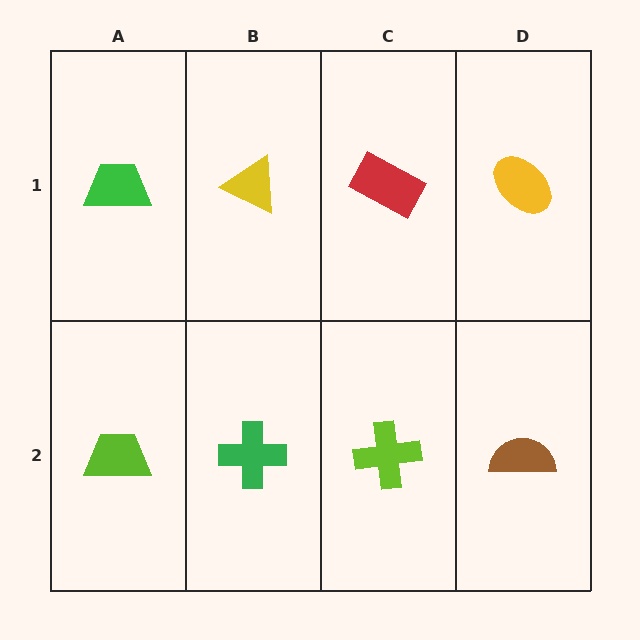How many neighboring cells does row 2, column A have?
2.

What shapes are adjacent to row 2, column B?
A yellow triangle (row 1, column B), a lime trapezoid (row 2, column A), a lime cross (row 2, column C).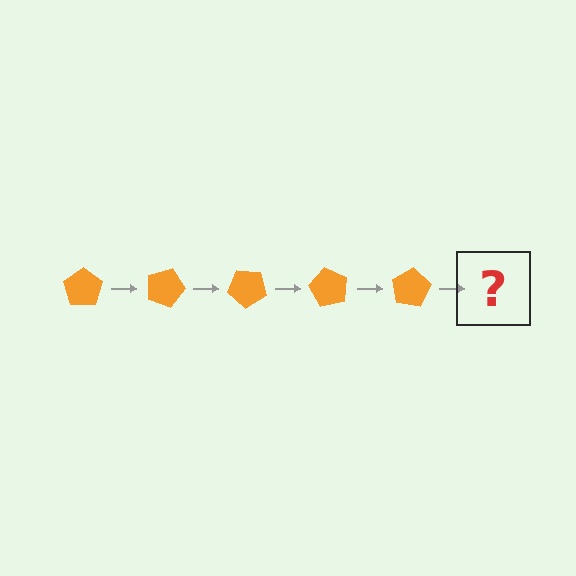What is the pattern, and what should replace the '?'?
The pattern is that the pentagon rotates 20 degrees each step. The '?' should be an orange pentagon rotated 100 degrees.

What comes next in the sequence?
The next element should be an orange pentagon rotated 100 degrees.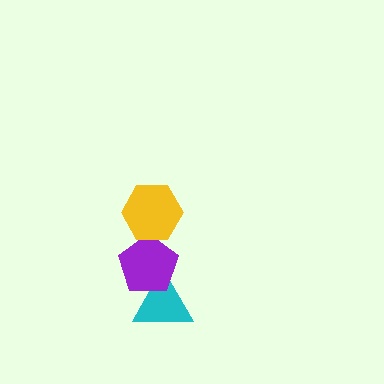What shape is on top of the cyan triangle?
The purple pentagon is on top of the cyan triangle.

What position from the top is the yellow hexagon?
The yellow hexagon is 1st from the top.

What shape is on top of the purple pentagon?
The yellow hexagon is on top of the purple pentagon.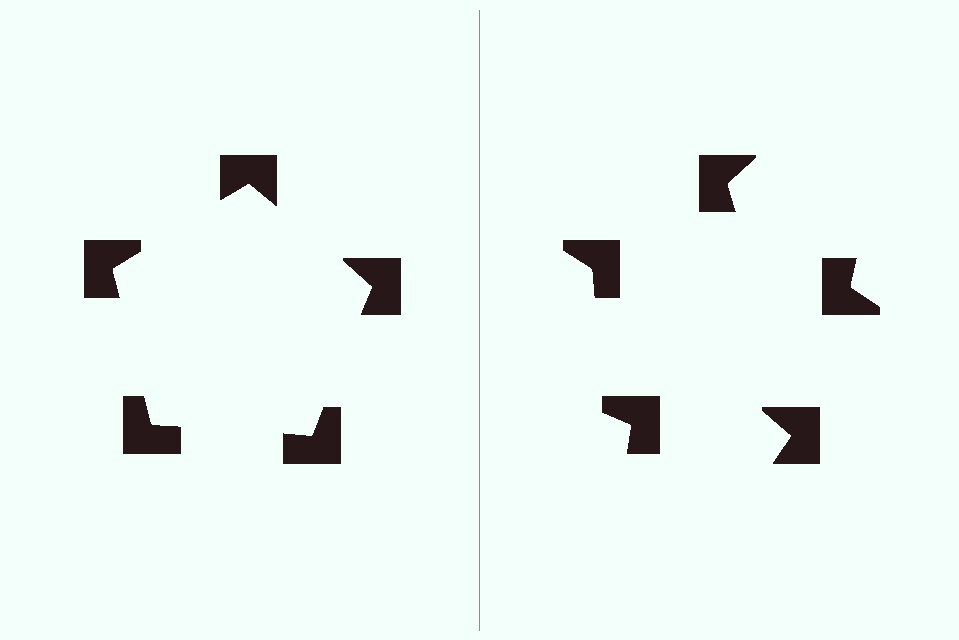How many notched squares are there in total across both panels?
10 — 5 on each side.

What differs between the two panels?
The notched squares are positioned identically on both sides; only the wedge orientations differ. On the left they align to a pentagon; on the right they are misaligned.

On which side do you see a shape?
An illusory pentagon appears on the left side. On the right side the wedge cuts are rotated, so no coherent shape forms.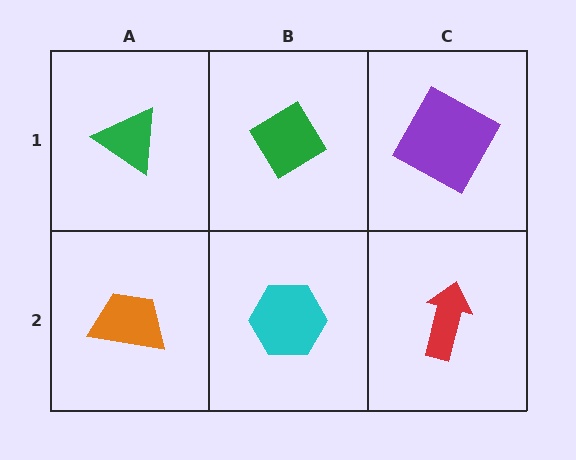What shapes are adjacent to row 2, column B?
A green diamond (row 1, column B), an orange trapezoid (row 2, column A), a red arrow (row 2, column C).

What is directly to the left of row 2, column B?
An orange trapezoid.